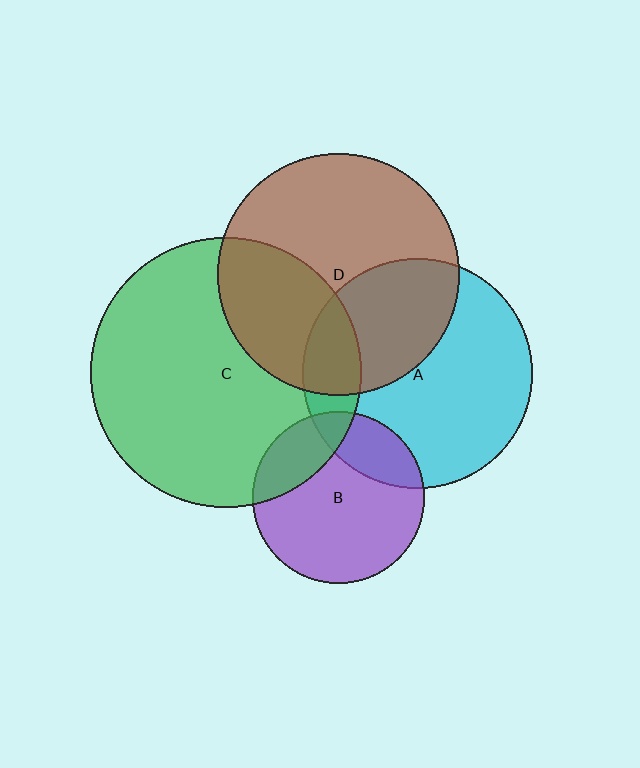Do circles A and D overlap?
Yes.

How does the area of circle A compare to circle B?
Approximately 1.8 times.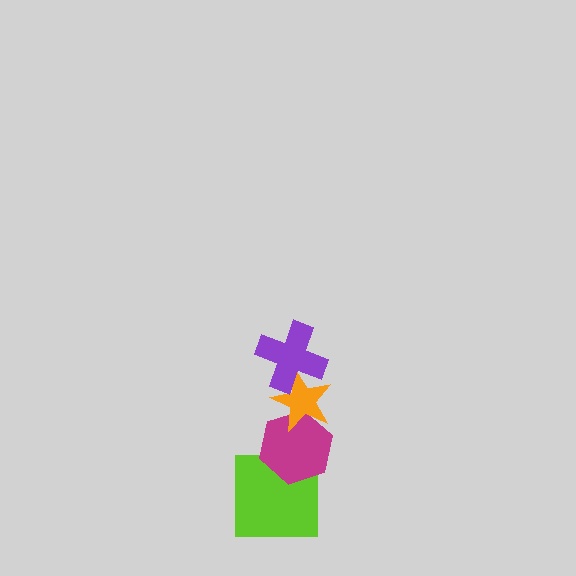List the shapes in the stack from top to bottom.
From top to bottom: the purple cross, the orange star, the magenta hexagon, the lime square.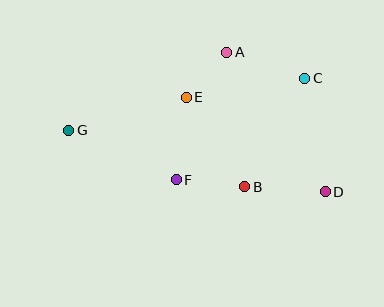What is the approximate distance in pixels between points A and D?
The distance between A and D is approximately 171 pixels.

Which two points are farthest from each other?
Points D and G are farthest from each other.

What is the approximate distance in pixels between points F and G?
The distance between F and G is approximately 119 pixels.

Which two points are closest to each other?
Points A and E are closest to each other.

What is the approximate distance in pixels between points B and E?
The distance between B and E is approximately 107 pixels.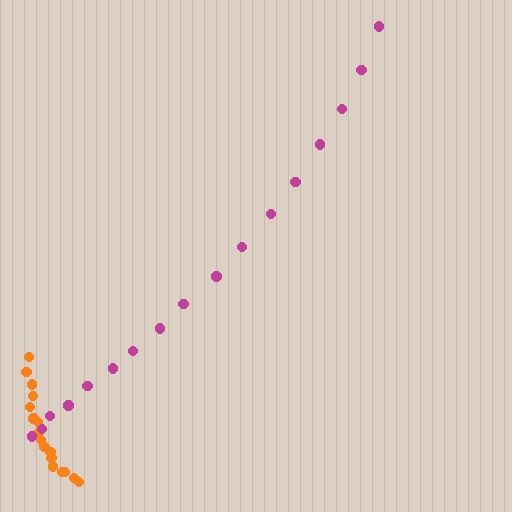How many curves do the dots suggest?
There are 2 distinct paths.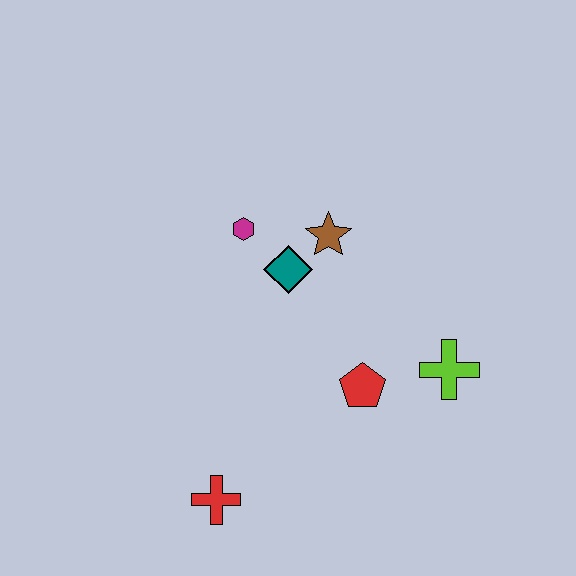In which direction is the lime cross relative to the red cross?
The lime cross is to the right of the red cross.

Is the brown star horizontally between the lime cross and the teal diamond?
Yes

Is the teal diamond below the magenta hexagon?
Yes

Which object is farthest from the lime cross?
The red cross is farthest from the lime cross.